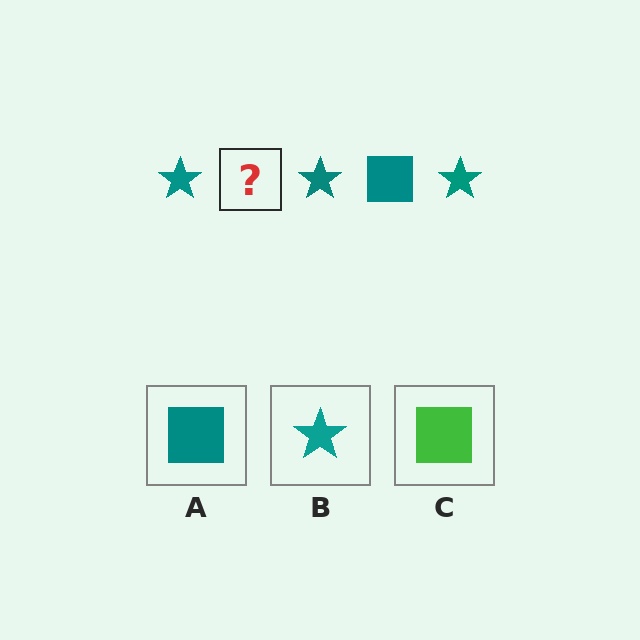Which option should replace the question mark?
Option A.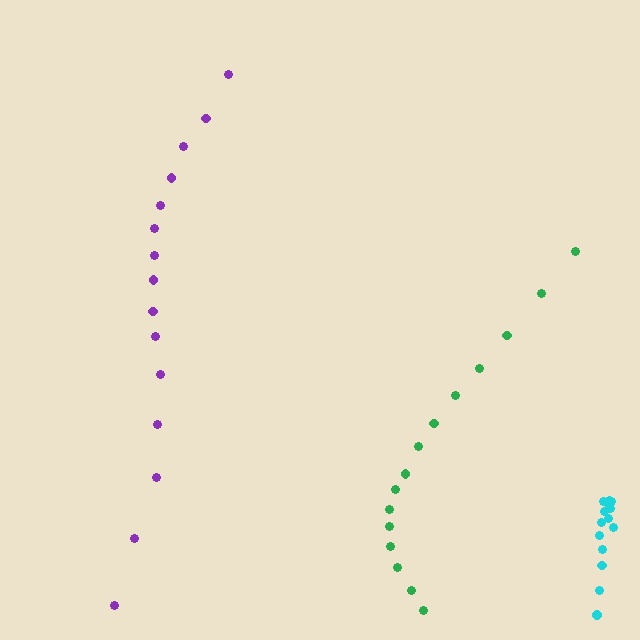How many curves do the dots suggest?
There are 3 distinct paths.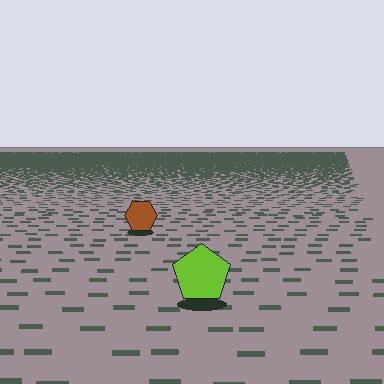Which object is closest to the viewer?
The lime pentagon is closest. The texture marks near it are larger and more spread out.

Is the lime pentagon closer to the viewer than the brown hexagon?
Yes. The lime pentagon is closer — you can tell from the texture gradient: the ground texture is coarser near it.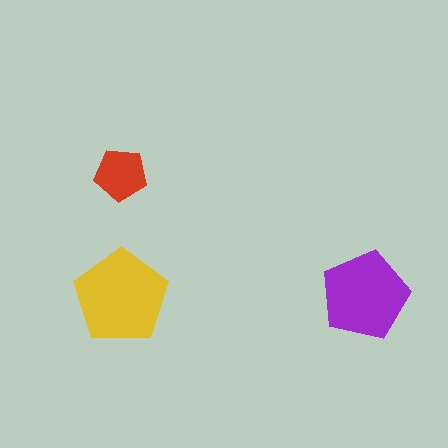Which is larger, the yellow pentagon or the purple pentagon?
The yellow one.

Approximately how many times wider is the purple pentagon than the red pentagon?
About 1.5 times wider.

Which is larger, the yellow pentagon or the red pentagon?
The yellow one.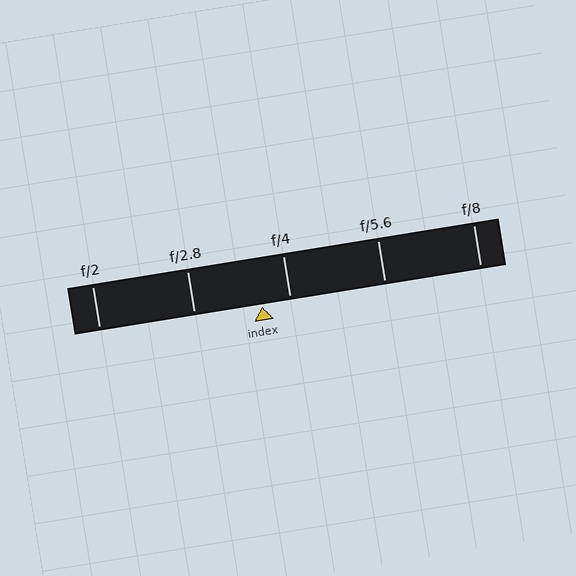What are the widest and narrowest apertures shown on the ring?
The widest aperture shown is f/2 and the narrowest is f/8.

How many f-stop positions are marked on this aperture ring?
There are 5 f-stop positions marked.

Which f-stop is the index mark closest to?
The index mark is closest to f/4.